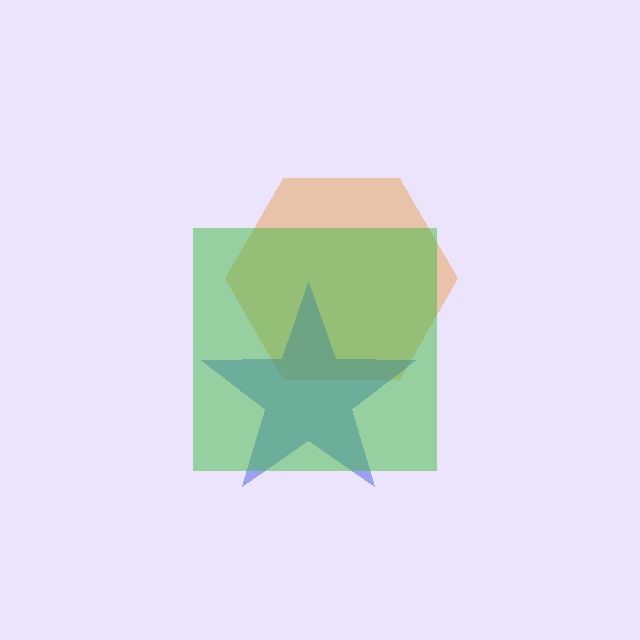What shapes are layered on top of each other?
The layered shapes are: an orange hexagon, a blue star, a green square.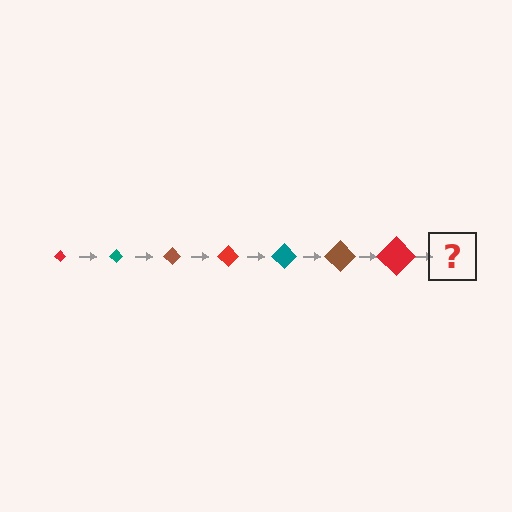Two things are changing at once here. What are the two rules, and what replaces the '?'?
The two rules are that the diamond grows larger each step and the color cycles through red, teal, and brown. The '?' should be a teal diamond, larger than the previous one.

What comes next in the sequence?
The next element should be a teal diamond, larger than the previous one.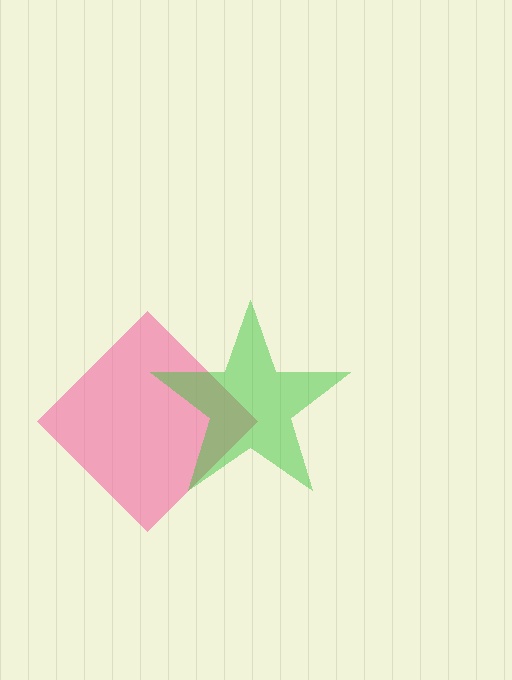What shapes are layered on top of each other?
The layered shapes are: a pink diamond, a green star.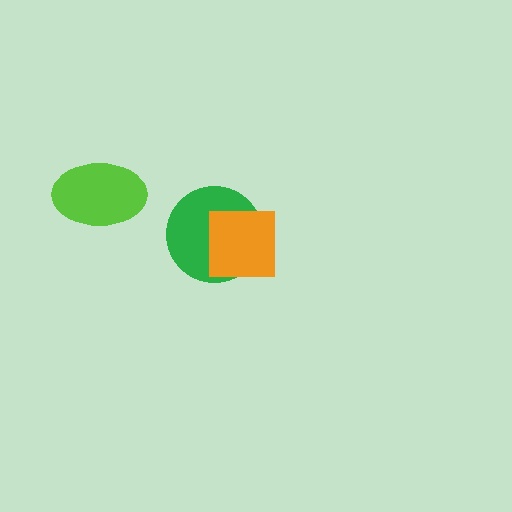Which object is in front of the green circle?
The orange square is in front of the green circle.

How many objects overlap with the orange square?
1 object overlaps with the orange square.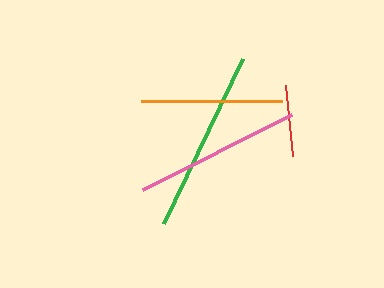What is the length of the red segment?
The red segment is approximately 71 pixels long.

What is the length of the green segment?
The green segment is approximately 183 pixels long.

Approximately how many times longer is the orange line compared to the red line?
The orange line is approximately 2.0 times the length of the red line.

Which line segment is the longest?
The green line is the longest at approximately 183 pixels.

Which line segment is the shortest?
The red line is the shortest at approximately 71 pixels.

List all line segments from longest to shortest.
From longest to shortest: green, pink, orange, red.